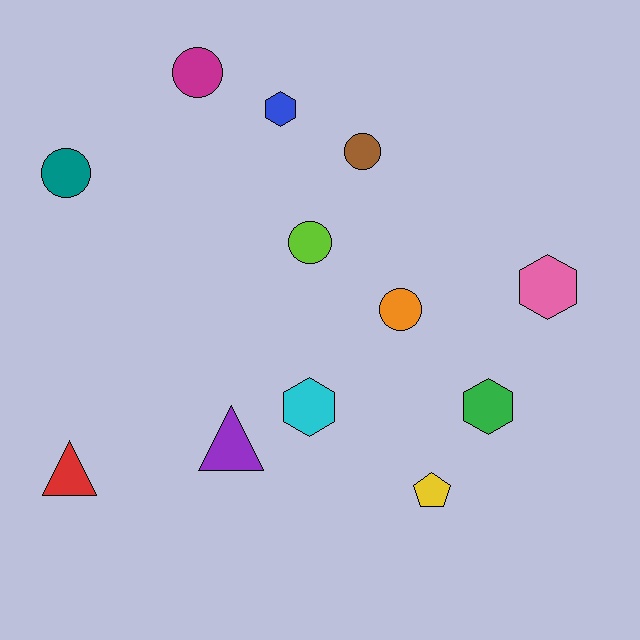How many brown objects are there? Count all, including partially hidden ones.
There is 1 brown object.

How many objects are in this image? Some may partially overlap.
There are 12 objects.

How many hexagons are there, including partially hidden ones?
There are 4 hexagons.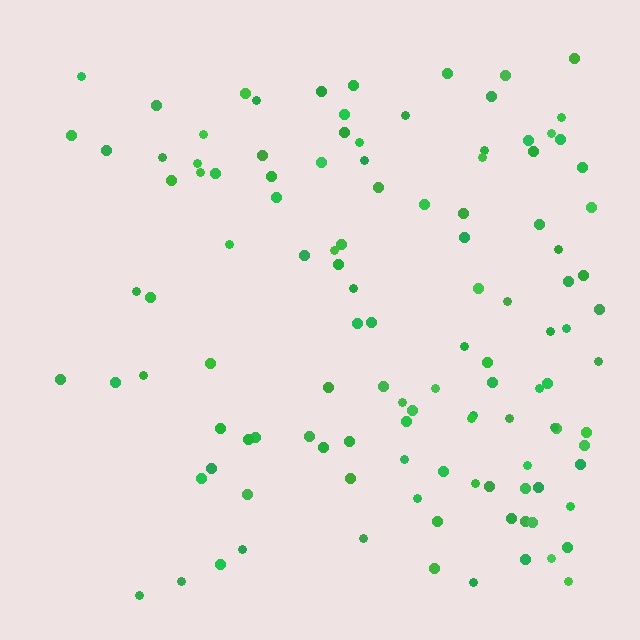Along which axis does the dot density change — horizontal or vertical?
Horizontal.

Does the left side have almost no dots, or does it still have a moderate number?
Still a moderate number, just noticeably fewer than the right.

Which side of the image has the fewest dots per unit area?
The left.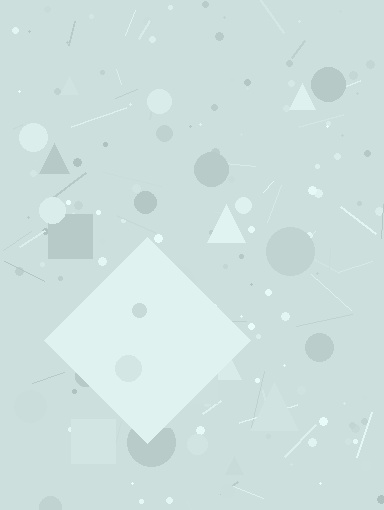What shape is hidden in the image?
A diamond is hidden in the image.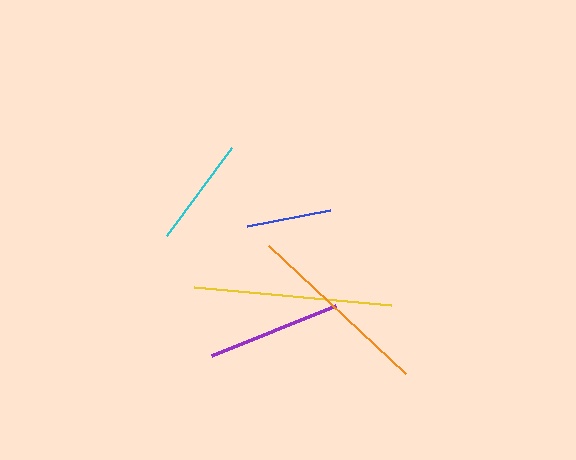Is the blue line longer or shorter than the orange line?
The orange line is longer than the blue line.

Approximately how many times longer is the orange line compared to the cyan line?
The orange line is approximately 1.7 times the length of the cyan line.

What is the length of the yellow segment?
The yellow segment is approximately 199 pixels long.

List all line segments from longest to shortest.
From longest to shortest: yellow, orange, purple, cyan, blue.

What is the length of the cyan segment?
The cyan segment is approximately 110 pixels long.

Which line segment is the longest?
The yellow line is the longest at approximately 199 pixels.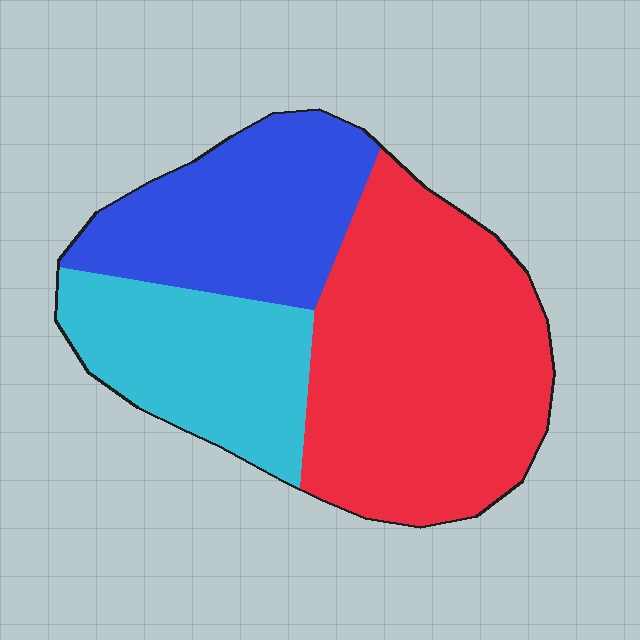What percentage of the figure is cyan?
Cyan covers 24% of the figure.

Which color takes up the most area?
Red, at roughly 50%.